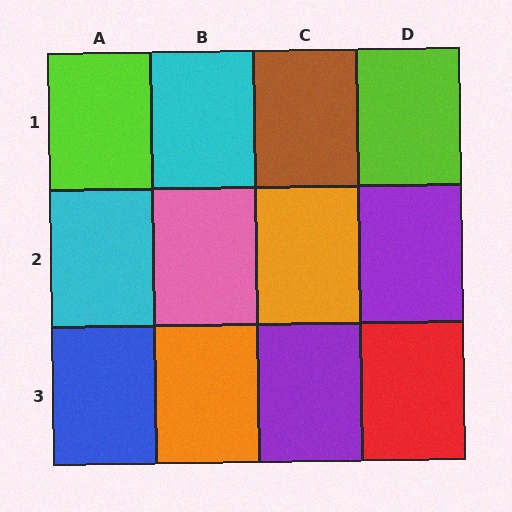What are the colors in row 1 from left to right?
Lime, cyan, brown, lime.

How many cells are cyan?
2 cells are cyan.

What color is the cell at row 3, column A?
Blue.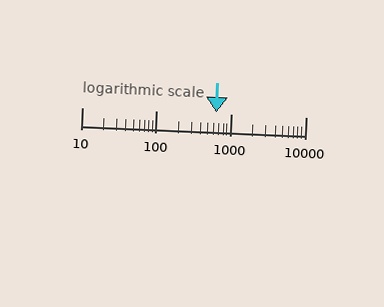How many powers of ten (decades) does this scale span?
The scale spans 3 decades, from 10 to 10000.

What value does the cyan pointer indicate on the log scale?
The pointer indicates approximately 640.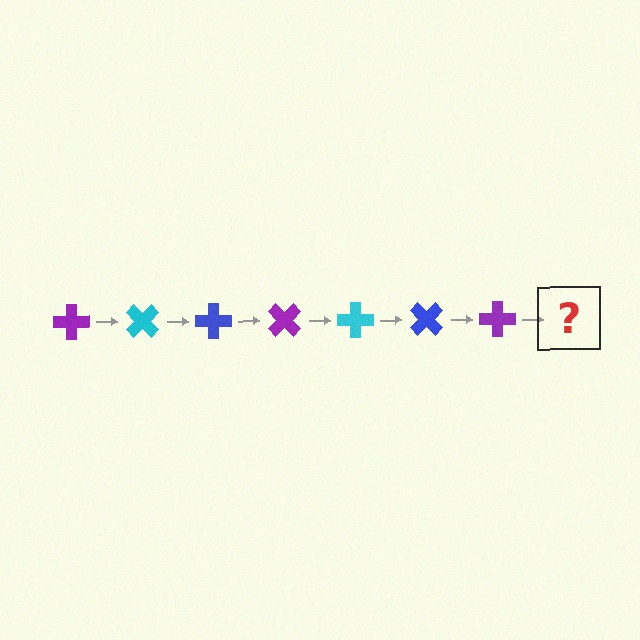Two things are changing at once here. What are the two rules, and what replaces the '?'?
The two rules are that it rotates 45 degrees each step and the color cycles through purple, cyan, and blue. The '?' should be a cyan cross, rotated 315 degrees from the start.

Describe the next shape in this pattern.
It should be a cyan cross, rotated 315 degrees from the start.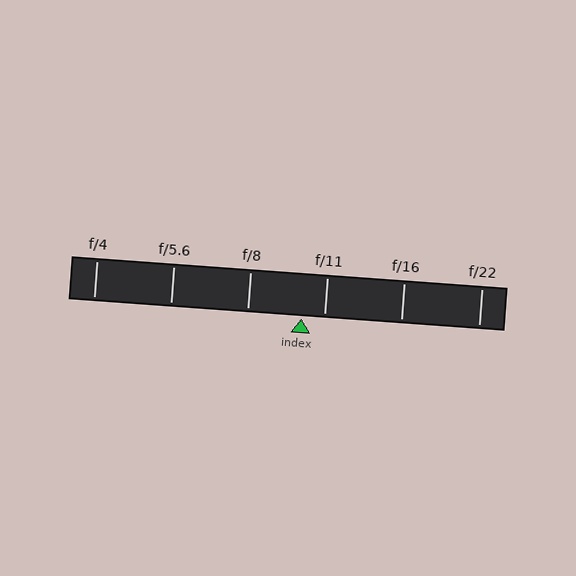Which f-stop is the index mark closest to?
The index mark is closest to f/11.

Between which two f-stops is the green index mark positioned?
The index mark is between f/8 and f/11.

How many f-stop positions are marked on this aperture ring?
There are 6 f-stop positions marked.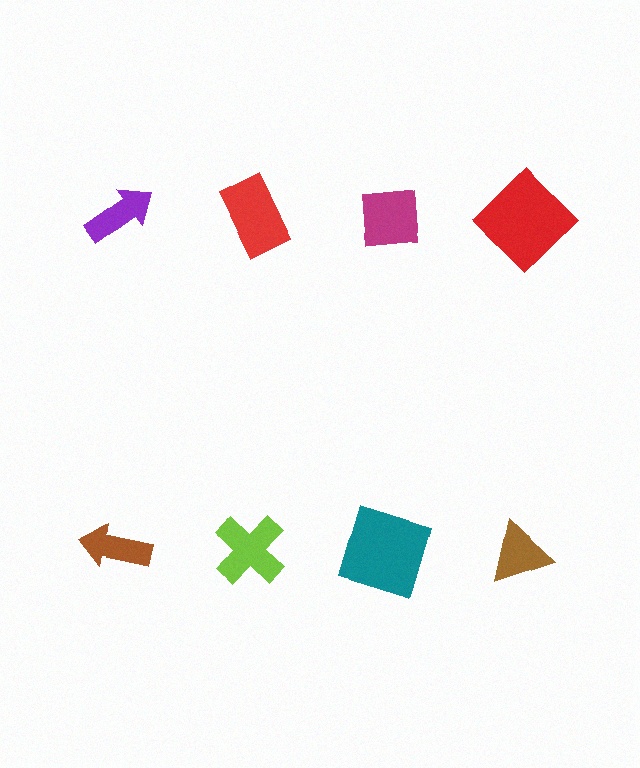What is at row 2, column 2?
A lime cross.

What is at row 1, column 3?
A magenta square.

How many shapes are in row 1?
4 shapes.